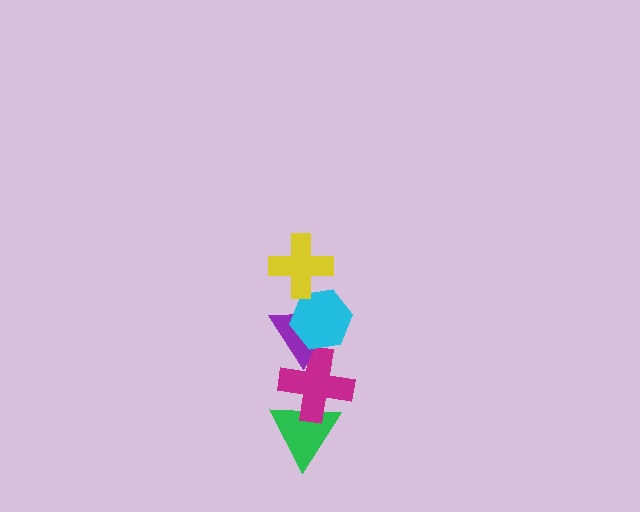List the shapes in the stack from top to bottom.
From top to bottom: the yellow cross, the cyan hexagon, the purple triangle, the magenta cross, the green triangle.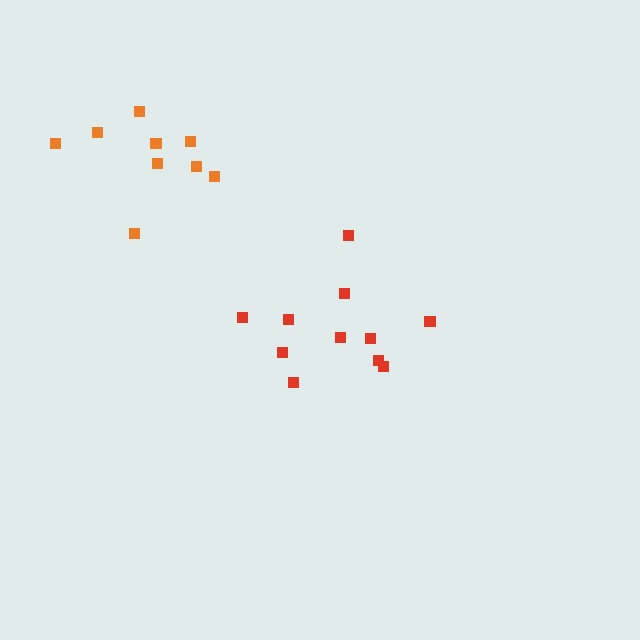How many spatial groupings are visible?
There are 2 spatial groupings.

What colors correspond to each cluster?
The clusters are colored: red, orange.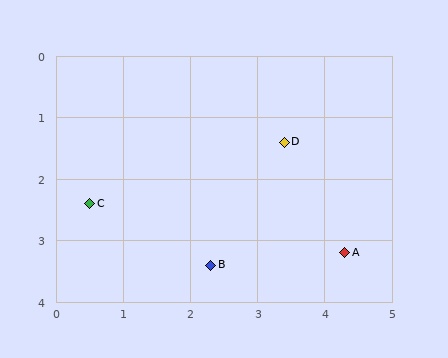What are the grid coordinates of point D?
Point D is at approximately (3.4, 1.4).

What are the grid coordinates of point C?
Point C is at approximately (0.5, 2.4).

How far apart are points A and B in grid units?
Points A and B are about 2.0 grid units apart.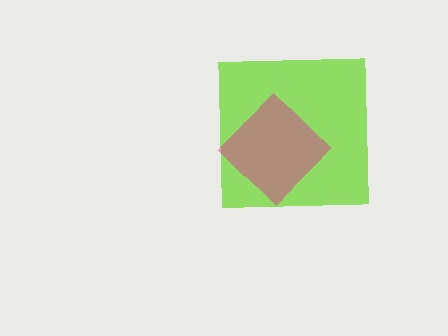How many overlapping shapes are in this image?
There are 2 overlapping shapes in the image.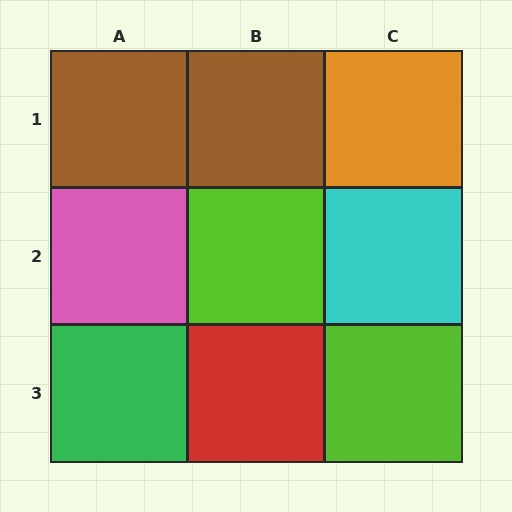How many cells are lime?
2 cells are lime.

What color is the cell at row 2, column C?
Cyan.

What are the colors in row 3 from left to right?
Green, red, lime.